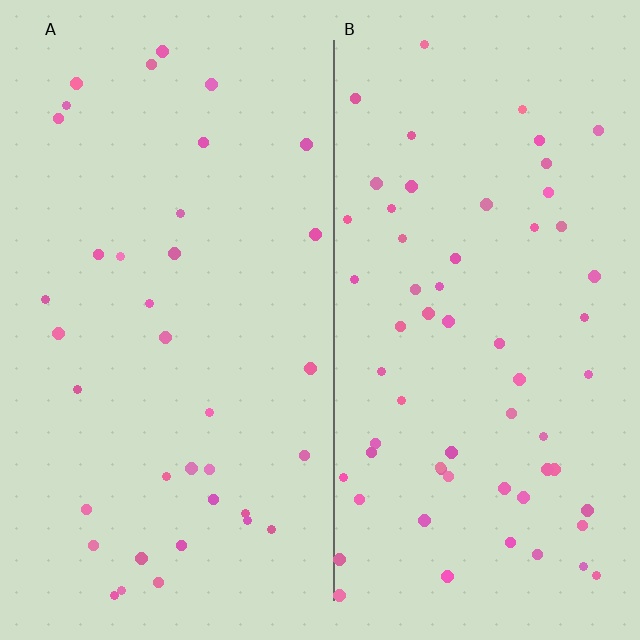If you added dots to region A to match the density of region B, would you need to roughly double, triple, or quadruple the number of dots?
Approximately double.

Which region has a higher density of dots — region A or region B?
B (the right).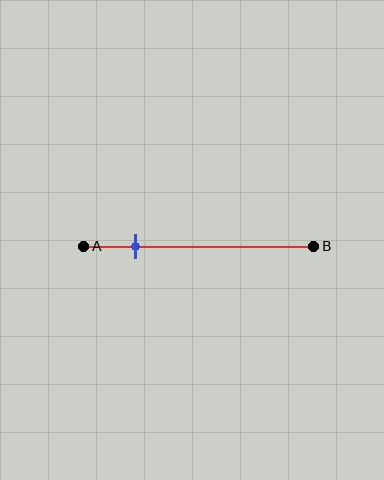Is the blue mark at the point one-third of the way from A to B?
No, the mark is at about 25% from A, not at the 33% one-third point.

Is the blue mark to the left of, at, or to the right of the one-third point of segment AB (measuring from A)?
The blue mark is to the left of the one-third point of segment AB.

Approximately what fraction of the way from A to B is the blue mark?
The blue mark is approximately 25% of the way from A to B.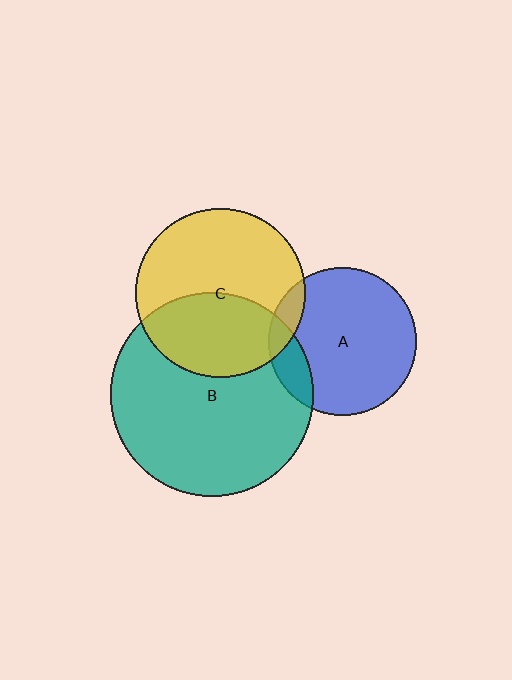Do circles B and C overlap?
Yes.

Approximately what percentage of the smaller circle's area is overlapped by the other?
Approximately 40%.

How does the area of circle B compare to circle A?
Approximately 1.9 times.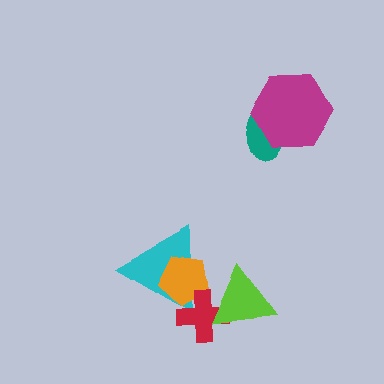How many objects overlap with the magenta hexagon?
1 object overlaps with the magenta hexagon.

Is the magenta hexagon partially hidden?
No, no other shape covers it.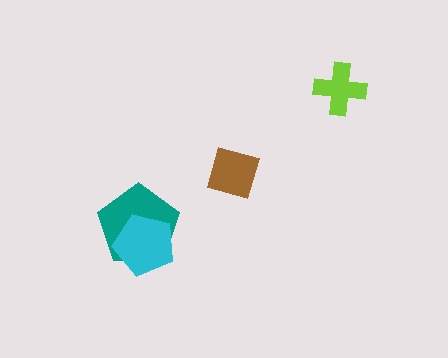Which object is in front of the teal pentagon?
The cyan pentagon is in front of the teal pentagon.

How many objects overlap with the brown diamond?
0 objects overlap with the brown diamond.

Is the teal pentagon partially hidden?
Yes, it is partially covered by another shape.